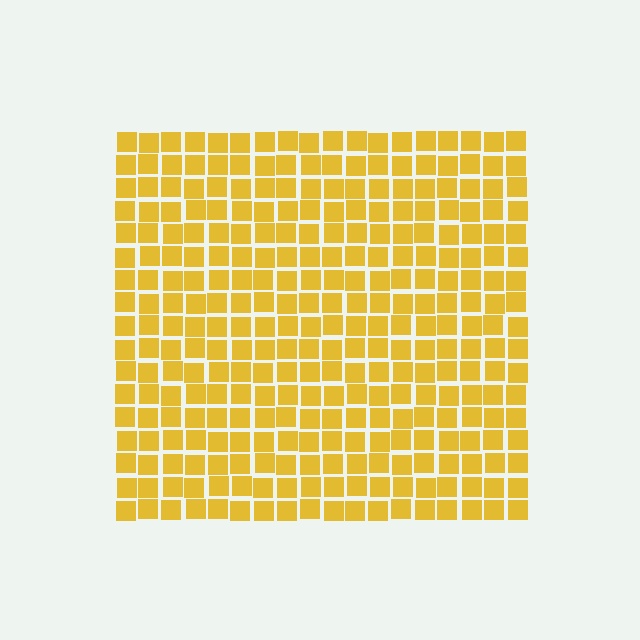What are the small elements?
The small elements are squares.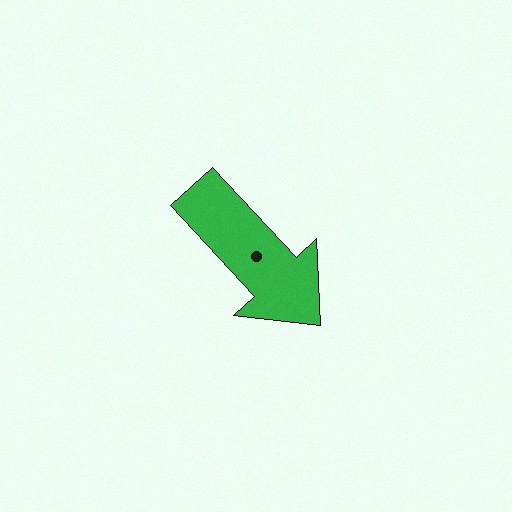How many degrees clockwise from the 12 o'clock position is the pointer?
Approximately 137 degrees.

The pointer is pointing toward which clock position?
Roughly 5 o'clock.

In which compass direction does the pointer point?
Southeast.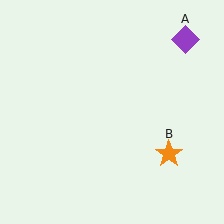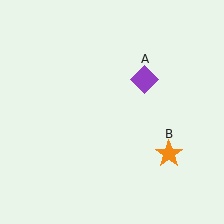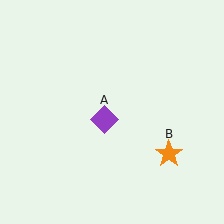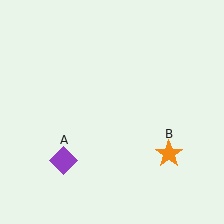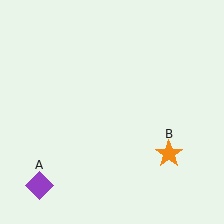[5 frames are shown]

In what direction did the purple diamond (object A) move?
The purple diamond (object A) moved down and to the left.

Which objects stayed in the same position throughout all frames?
Orange star (object B) remained stationary.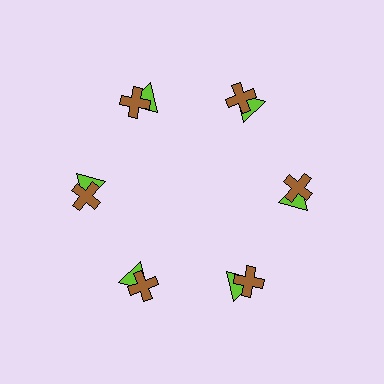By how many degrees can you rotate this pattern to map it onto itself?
The pattern maps onto itself every 60 degrees of rotation.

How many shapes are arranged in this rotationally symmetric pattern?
There are 12 shapes, arranged in 6 groups of 2.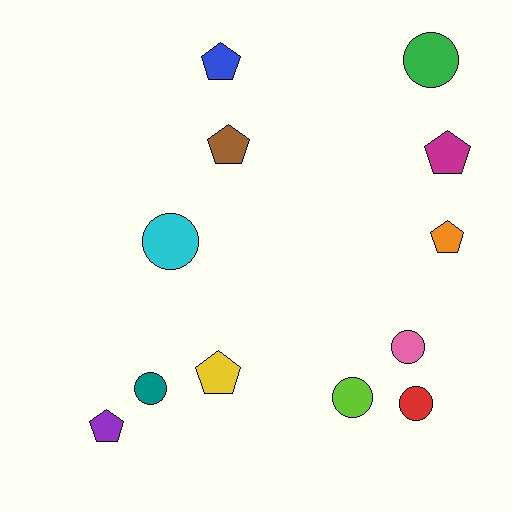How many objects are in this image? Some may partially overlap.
There are 12 objects.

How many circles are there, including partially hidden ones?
There are 6 circles.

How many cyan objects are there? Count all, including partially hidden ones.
There is 1 cyan object.